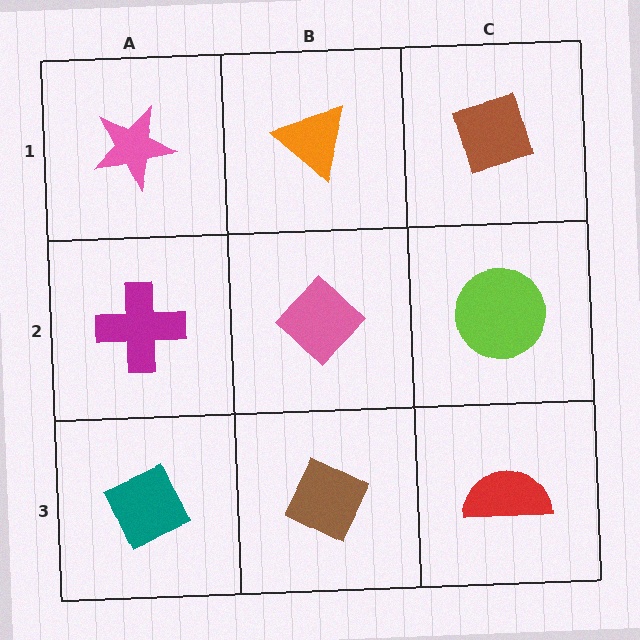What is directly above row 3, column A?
A magenta cross.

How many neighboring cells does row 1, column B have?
3.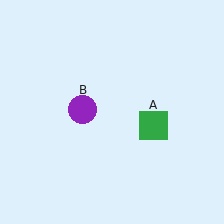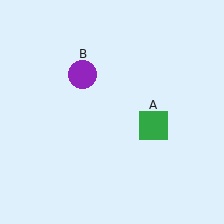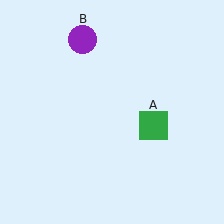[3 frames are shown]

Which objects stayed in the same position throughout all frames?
Green square (object A) remained stationary.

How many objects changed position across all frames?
1 object changed position: purple circle (object B).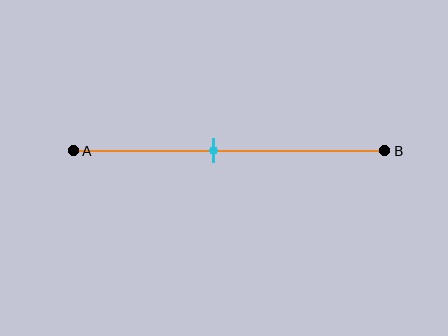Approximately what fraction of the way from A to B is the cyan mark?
The cyan mark is approximately 45% of the way from A to B.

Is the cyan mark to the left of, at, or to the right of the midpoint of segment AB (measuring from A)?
The cyan mark is to the left of the midpoint of segment AB.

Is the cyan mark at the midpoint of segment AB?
No, the mark is at about 45% from A, not at the 50% midpoint.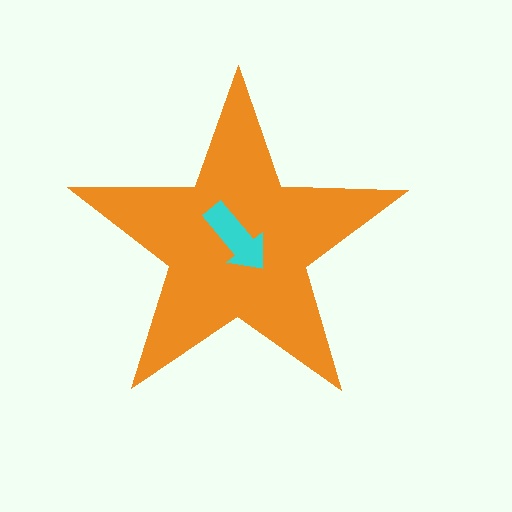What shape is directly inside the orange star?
The cyan arrow.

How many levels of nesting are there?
2.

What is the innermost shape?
The cyan arrow.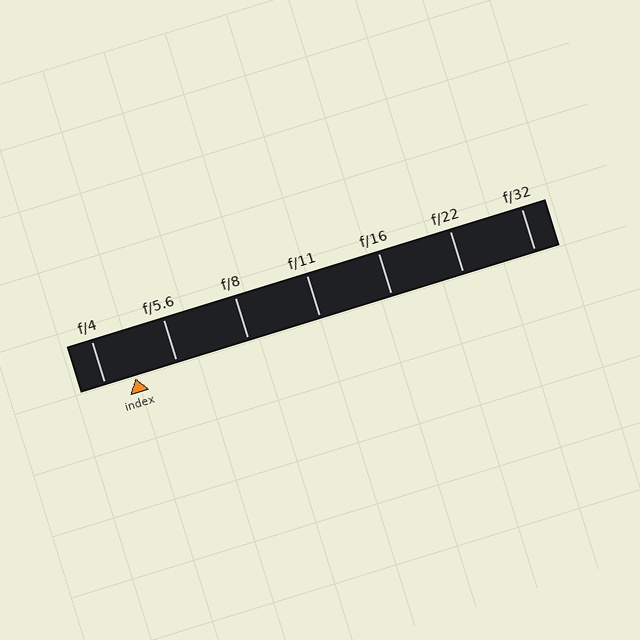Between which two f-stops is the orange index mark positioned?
The index mark is between f/4 and f/5.6.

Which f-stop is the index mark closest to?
The index mark is closest to f/4.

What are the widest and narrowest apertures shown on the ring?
The widest aperture shown is f/4 and the narrowest is f/32.